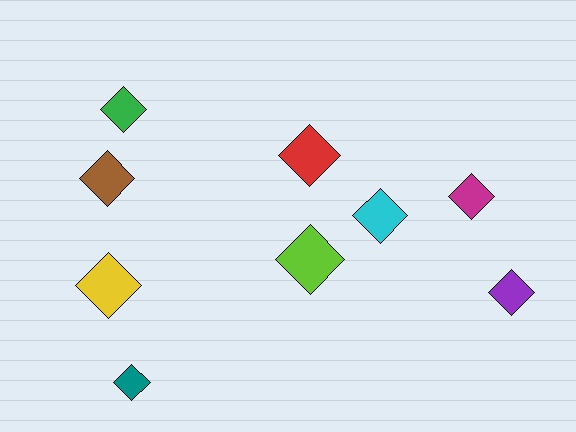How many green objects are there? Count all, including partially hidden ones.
There is 1 green object.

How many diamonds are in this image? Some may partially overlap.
There are 9 diamonds.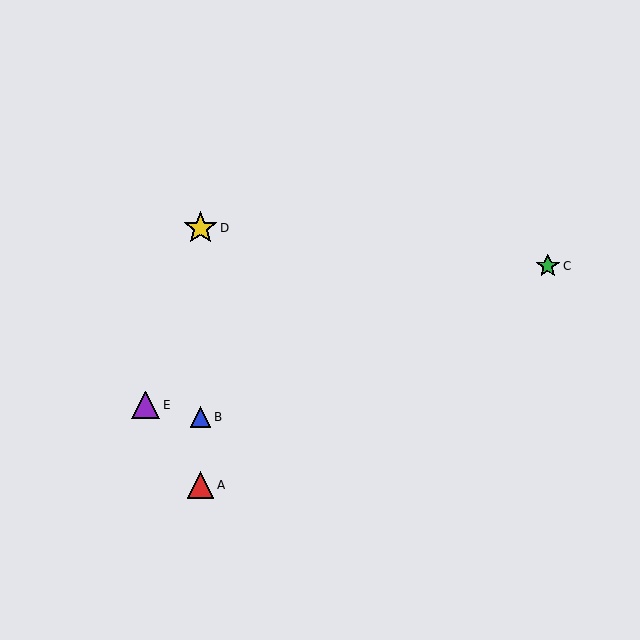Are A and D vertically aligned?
Yes, both are at x≈200.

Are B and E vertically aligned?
No, B is at x≈200 and E is at x≈146.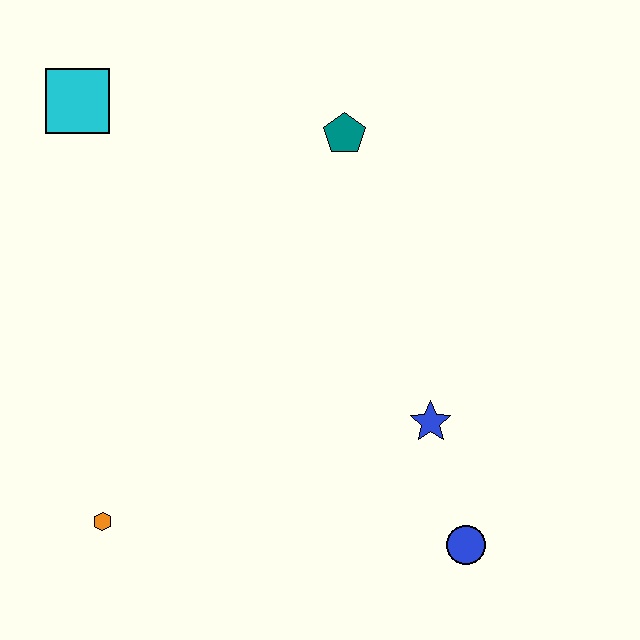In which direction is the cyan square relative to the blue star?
The cyan square is to the left of the blue star.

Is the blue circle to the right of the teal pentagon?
Yes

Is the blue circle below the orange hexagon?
Yes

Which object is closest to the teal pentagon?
The cyan square is closest to the teal pentagon.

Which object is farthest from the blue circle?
The cyan square is farthest from the blue circle.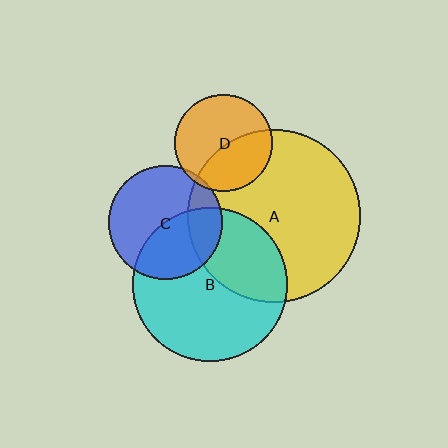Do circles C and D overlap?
Yes.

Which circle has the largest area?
Circle A (yellow).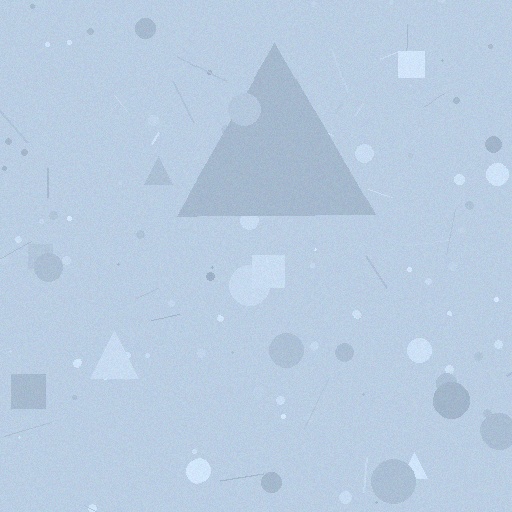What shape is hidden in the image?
A triangle is hidden in the image.